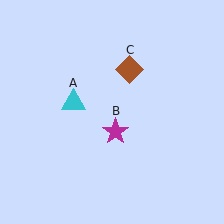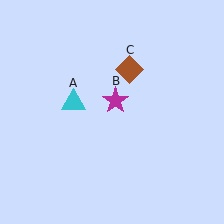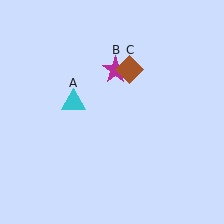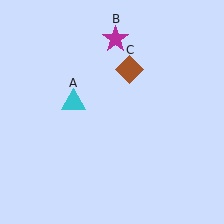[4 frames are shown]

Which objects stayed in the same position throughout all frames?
Cyan triangle (object A) and brown diamond (object C) remained stationary.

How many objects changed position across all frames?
1 object changed position: magenta star (object B).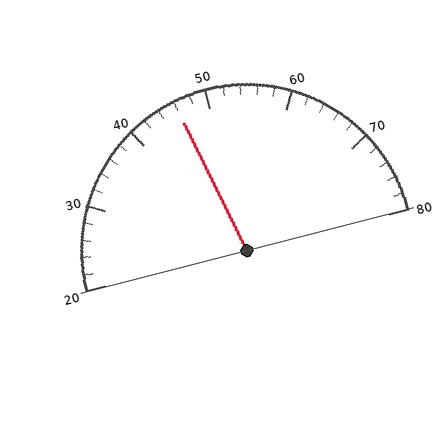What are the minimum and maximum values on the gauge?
The gauge ranges from 20 to 80.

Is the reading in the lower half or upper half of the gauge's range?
The reading is in the lower half of the range (20 to 80).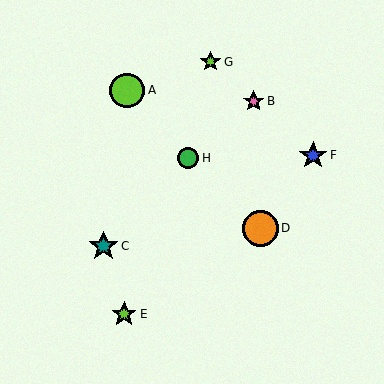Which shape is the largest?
The orange circle (labeled D) is the largest.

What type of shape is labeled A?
Shape A is a lime circle.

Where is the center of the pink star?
The center of the pink star is at (254, 101).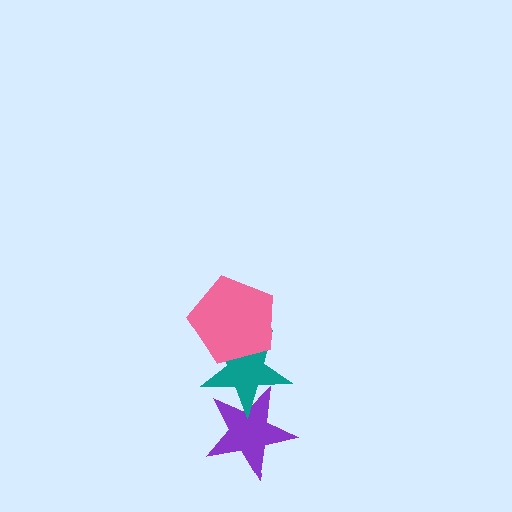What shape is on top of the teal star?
The pink pentagon is on top of the teal star.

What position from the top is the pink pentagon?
The pink pentagon is 1st from the top.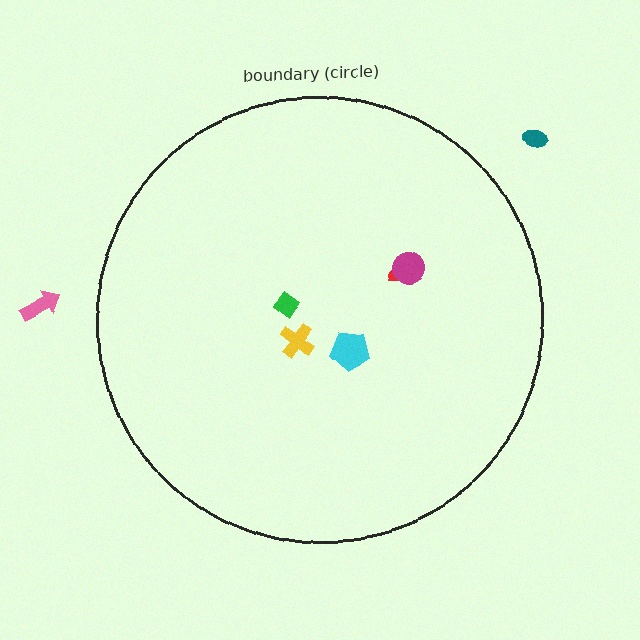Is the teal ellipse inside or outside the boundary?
Outside.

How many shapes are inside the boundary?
5 inside, 2 outside.